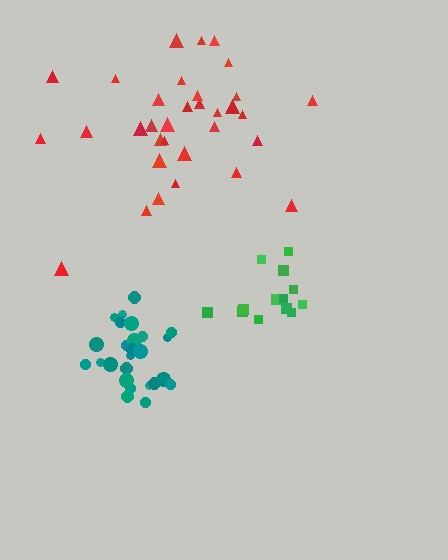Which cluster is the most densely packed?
Teal.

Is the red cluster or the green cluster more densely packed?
Green.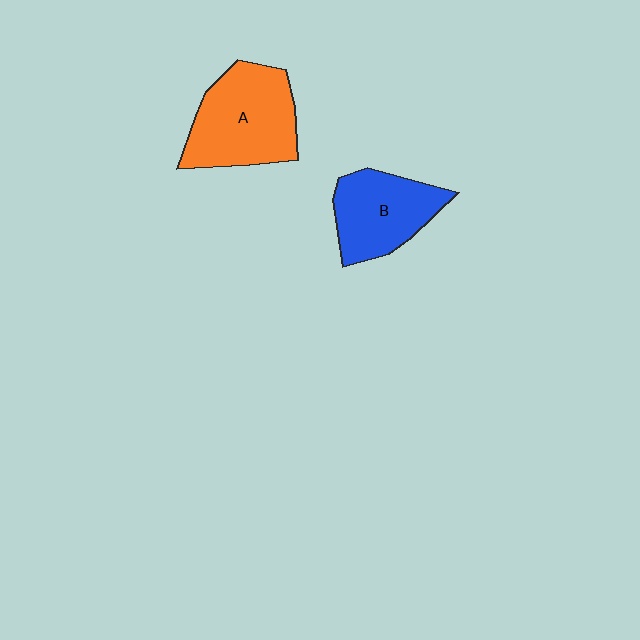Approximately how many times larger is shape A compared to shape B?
Approximately 1.3 times.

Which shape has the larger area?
Shape A (orange).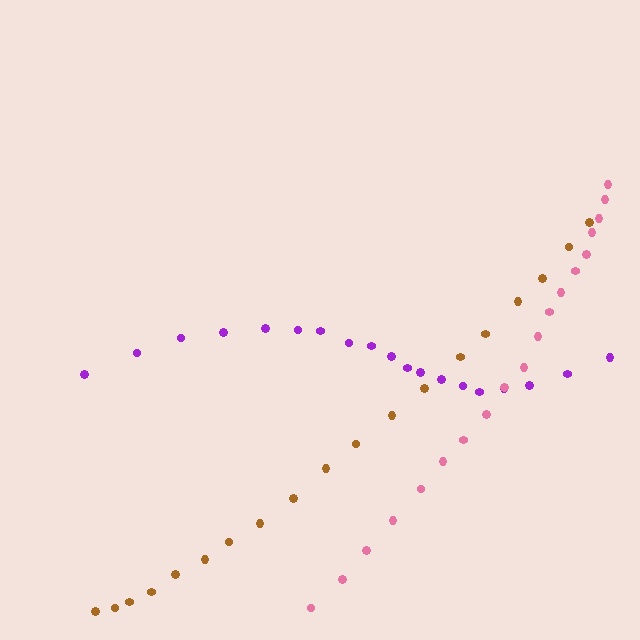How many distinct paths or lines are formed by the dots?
There are 3 distinct paths.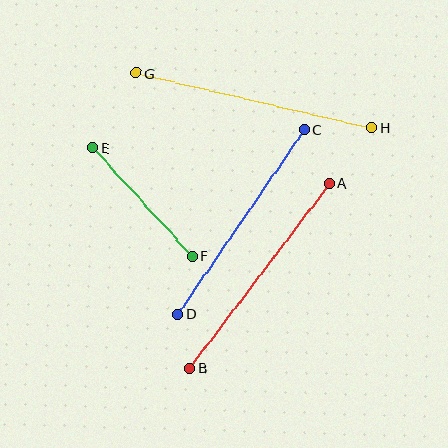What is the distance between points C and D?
The distance is approximately 223 pixels.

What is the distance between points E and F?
The distance is approximately 147 pixels.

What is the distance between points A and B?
The distance is approximately 232 pixels.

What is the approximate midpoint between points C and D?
The midpoint is at approximately (241, 222) pixels.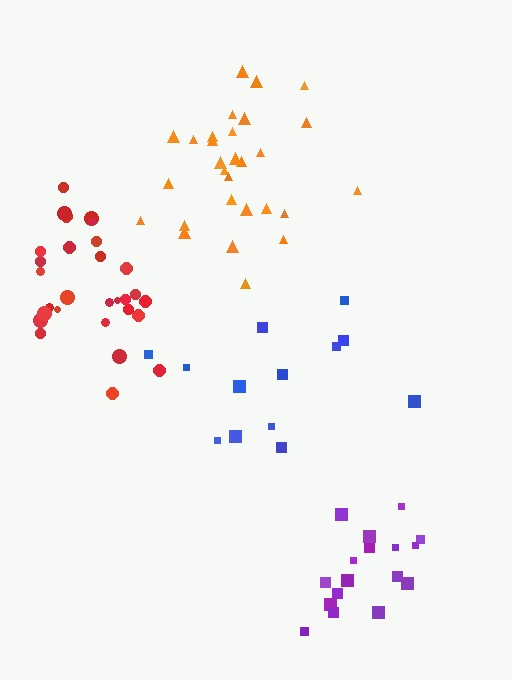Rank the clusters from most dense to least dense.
red, purple, orange, blue.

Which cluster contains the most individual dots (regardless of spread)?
Orange (29).